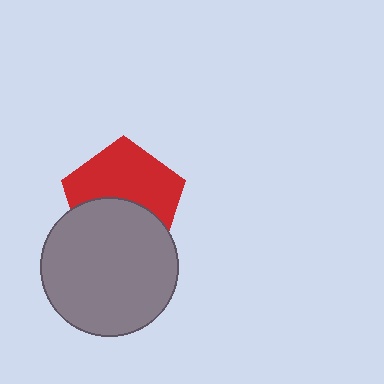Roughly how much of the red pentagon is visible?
About half of it is visible (roughly 57%).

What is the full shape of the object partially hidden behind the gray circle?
The partially hidden object is a red pentagon.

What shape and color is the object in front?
The object in front is a gray circle.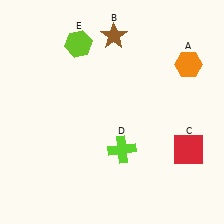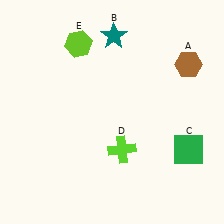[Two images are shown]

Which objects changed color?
A changed from orange to brown. B changed from brown to teal. C changed from red to green.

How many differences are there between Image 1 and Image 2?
There are 3 differences between the two images.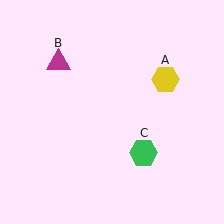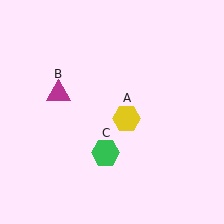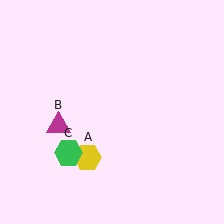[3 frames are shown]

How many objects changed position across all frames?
3 objects changed position: yellow hexagon (object A), magenta triangle (object B), green hexagon (object C).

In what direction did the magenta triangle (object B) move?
The magenta triangle (object B) moved down.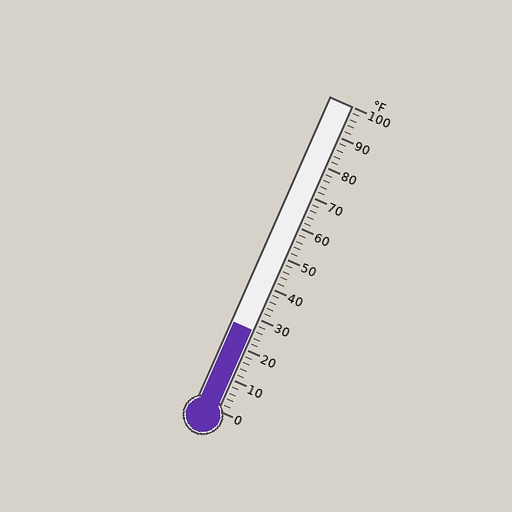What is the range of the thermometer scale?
The thermometer scale ranges from 0°F to 100°F.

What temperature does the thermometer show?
The thermometer shows approximately 26°F.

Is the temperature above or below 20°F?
The temperature is above 20°F.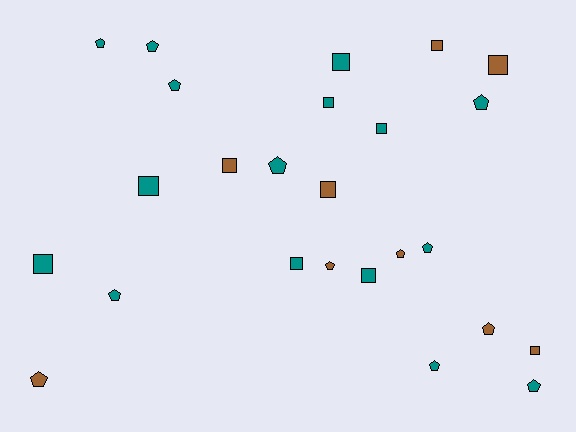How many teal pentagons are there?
There are 9 teal pentagons.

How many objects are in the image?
There are 25 objects.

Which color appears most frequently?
Teal, with 16 objects.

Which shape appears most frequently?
Pentagon, with 13 objects.